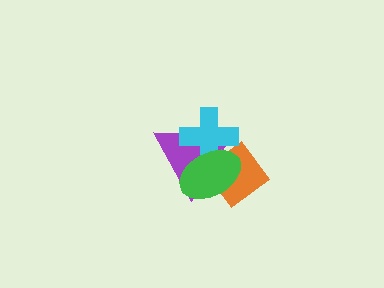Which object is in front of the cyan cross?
The green ellipse is in front of the cyan cross.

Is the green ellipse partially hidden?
No, no other shape covers it.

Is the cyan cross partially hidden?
Yes, it is partially covered by another shape.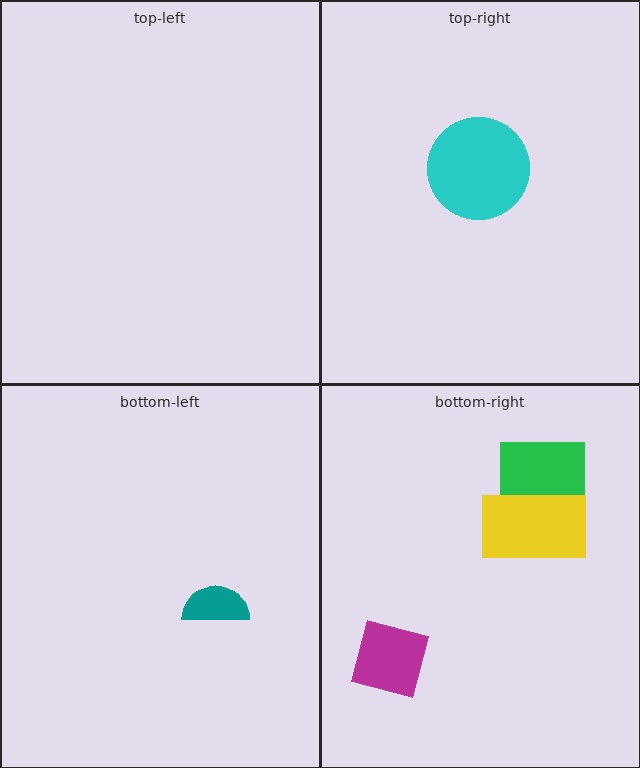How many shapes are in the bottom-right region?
3.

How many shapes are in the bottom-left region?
1.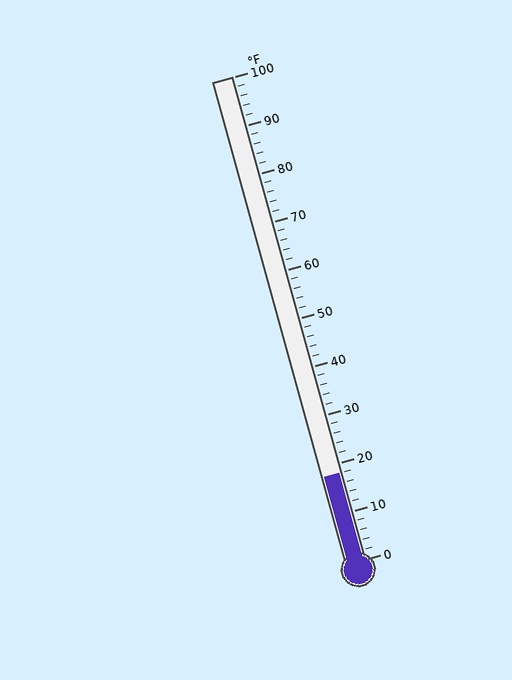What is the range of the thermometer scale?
The thermometer scale ranges from 0°F to 100°F.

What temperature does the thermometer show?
The thermometer shows approximately 18°F.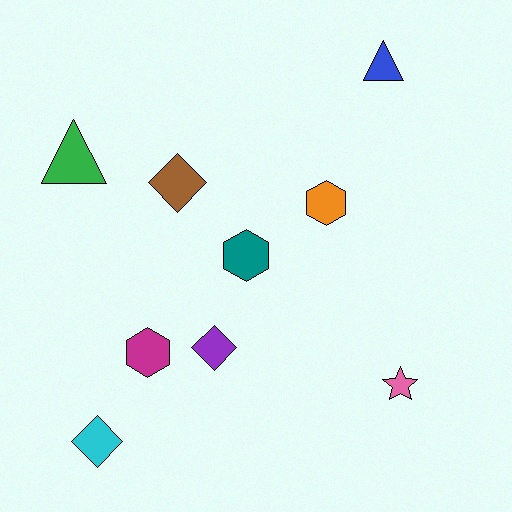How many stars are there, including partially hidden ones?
There is 1 star.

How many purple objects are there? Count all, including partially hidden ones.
There is 1 purple object.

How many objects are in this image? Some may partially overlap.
There are 9 objects.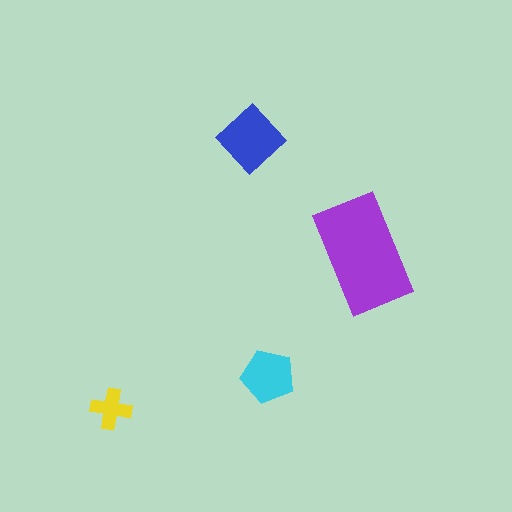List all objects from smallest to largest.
The yellow cross, the cyan pentagon, the blue diamond, the purple rectangle.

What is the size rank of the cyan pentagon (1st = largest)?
3rd.